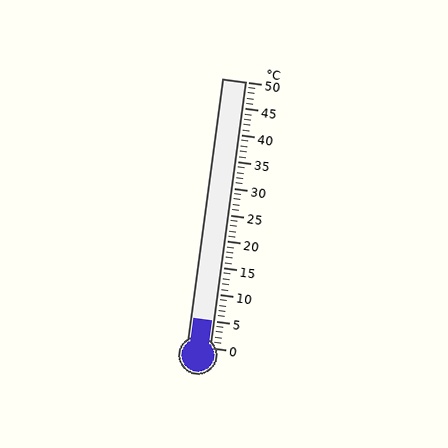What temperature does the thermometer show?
The thermometer shows approximately 5°C.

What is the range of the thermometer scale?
The thermometer scale ranges from 0°C to 50°C.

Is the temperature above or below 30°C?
The temperature is below 30°C.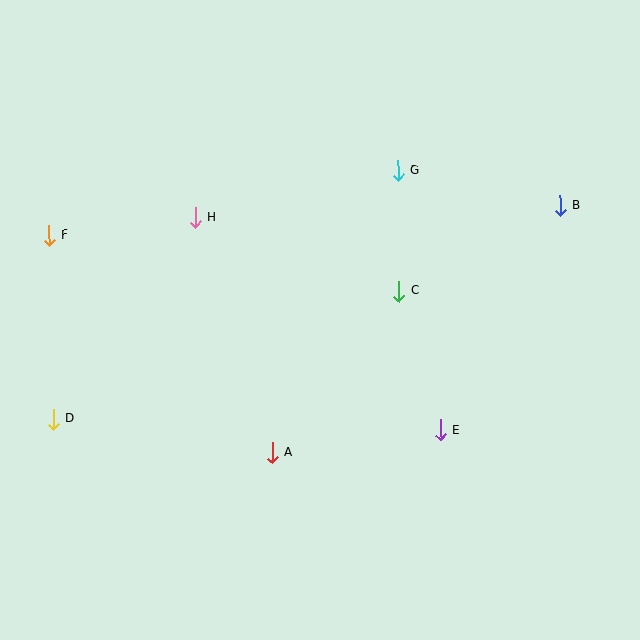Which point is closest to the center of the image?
Point C at (399, 291) is closest to the center.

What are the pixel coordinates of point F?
Point F is at (49, 235).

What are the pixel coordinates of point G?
Point G is at (398, 171).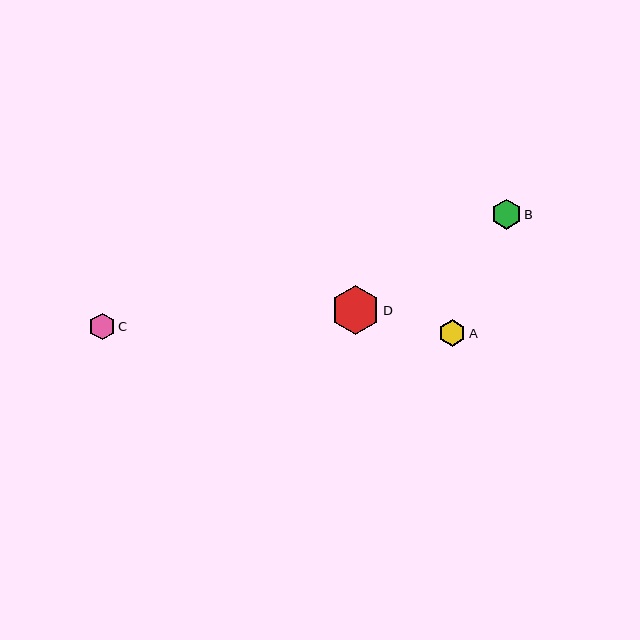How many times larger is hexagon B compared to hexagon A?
Hexagon B is approximately 1.1 times the size of hexagon A.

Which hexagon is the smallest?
Hexagon C is the smallest with a size of approximately 26 pixels.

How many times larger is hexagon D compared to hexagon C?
Hexagon D is approximately 1.8 times the size of hexagon C.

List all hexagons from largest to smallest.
From largest to smallest: D, B, A, C.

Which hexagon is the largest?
Hexagon D is the largest with a size of approximately 48 pixels.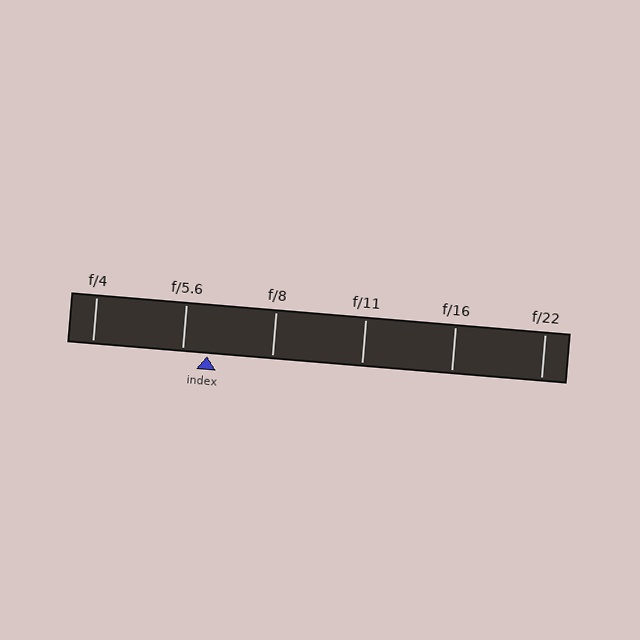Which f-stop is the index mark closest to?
The index mark is closest to f/5.6.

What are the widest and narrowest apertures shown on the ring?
The widest aperture shown is f/4 and the narrowest is f/22.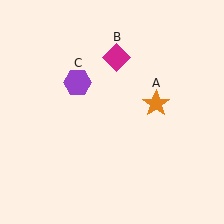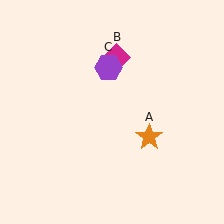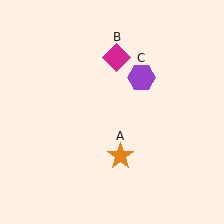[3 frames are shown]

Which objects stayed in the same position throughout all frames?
Magenta diamond (object B) remained stationary.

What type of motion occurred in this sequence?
The orange star (object A), purple hexagon (object C) rotated clockwise around the center of the scene.